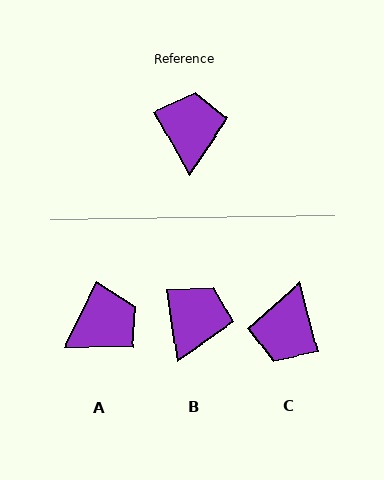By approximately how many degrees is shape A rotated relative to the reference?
Approximately 56 degrees clockwise.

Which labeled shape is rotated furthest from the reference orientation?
C, about 166 degrees away.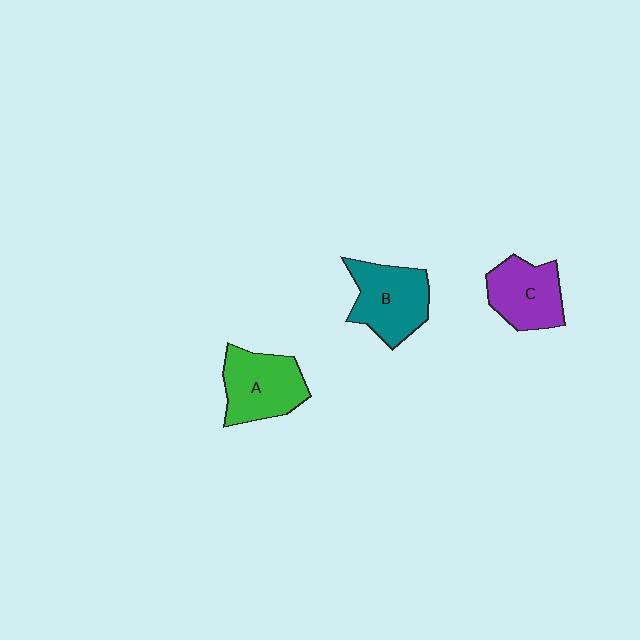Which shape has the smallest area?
Shape C (purple).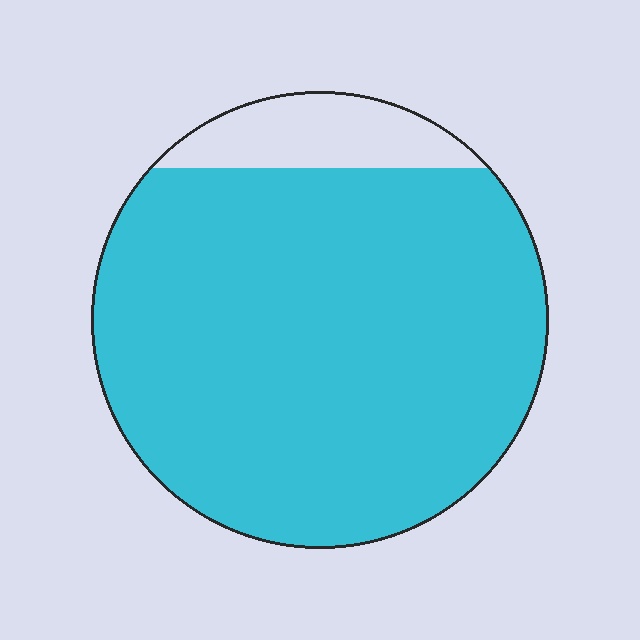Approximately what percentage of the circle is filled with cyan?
Approximately 90%.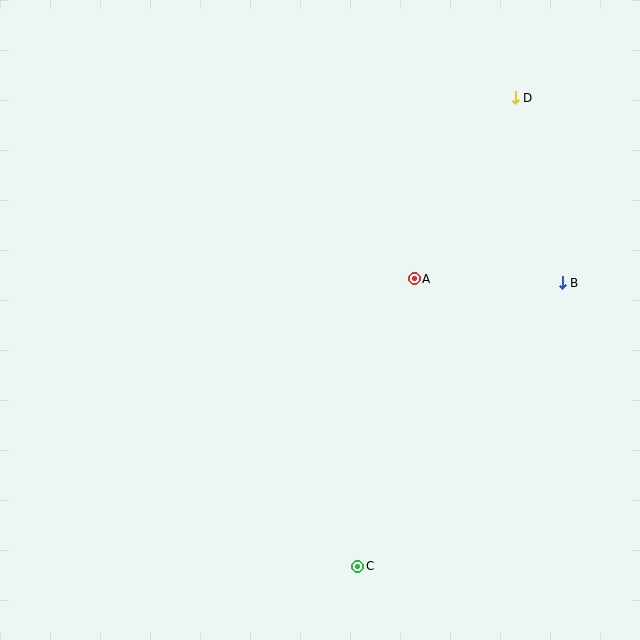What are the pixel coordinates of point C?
Point C is at (358, 566).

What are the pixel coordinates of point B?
Point B is at (562, 283).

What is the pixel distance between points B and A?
The distance between B and A is 148 pixels.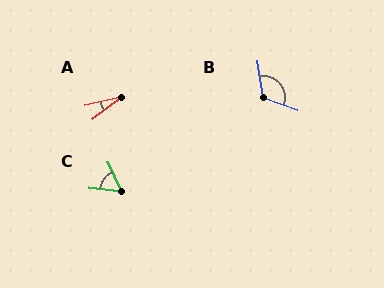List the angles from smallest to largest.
A (25°), C (59°), B (120°).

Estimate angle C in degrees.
Approximately 59 degrees.